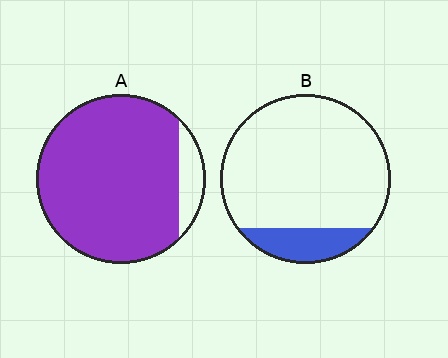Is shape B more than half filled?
No.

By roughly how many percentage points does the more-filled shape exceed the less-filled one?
By roughly 75 percentage points (A over B).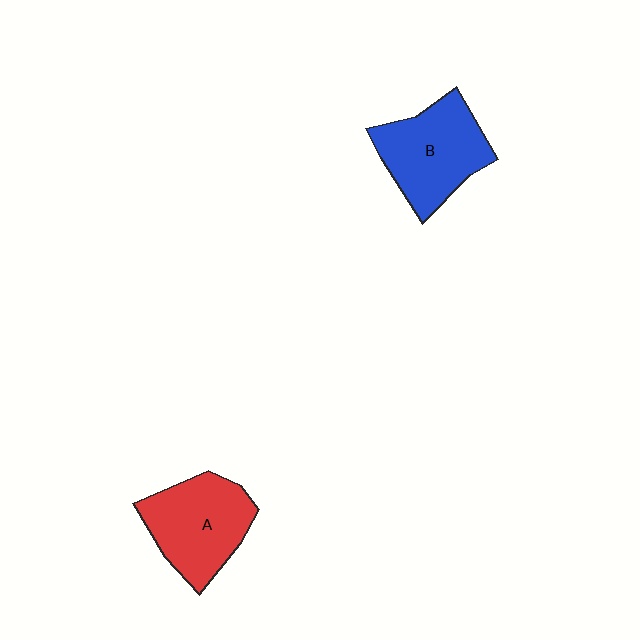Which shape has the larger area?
Shape B (blue).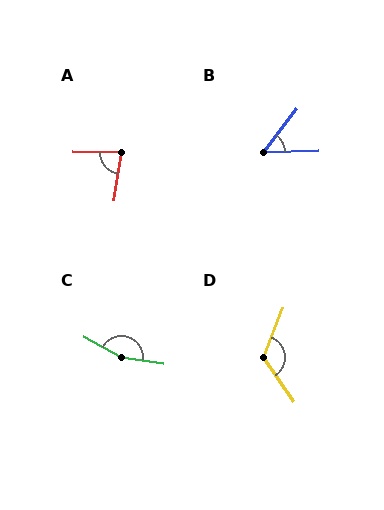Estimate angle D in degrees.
Approximately 123 degrees.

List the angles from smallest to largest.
B (50°), A (82°), D (123°), C (158°).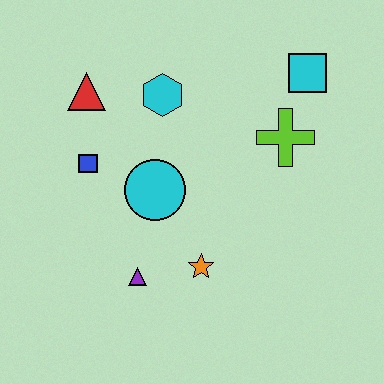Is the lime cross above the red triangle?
No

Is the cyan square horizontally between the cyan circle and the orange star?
No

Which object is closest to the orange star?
The purple triangle is closest to the orange star.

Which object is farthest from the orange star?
The cyan square is farthest from the orange star.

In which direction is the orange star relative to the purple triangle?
The orange star is to the right of the purple triangle.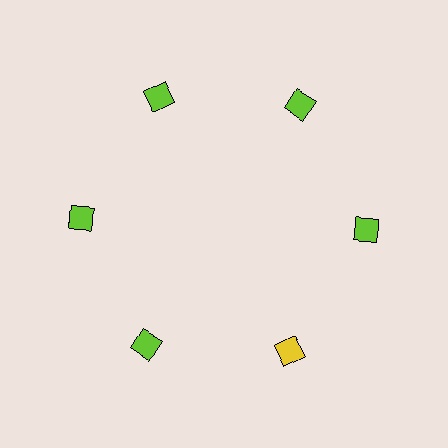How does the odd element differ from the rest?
It has a different color: yellow instead of lime.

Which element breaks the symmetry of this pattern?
The yellow diamond at roughly the 5 o'clock position breaks the symmetry. All other shapes are lime diamonds.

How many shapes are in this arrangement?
There are 6 shapes arranged in a ring pattern.